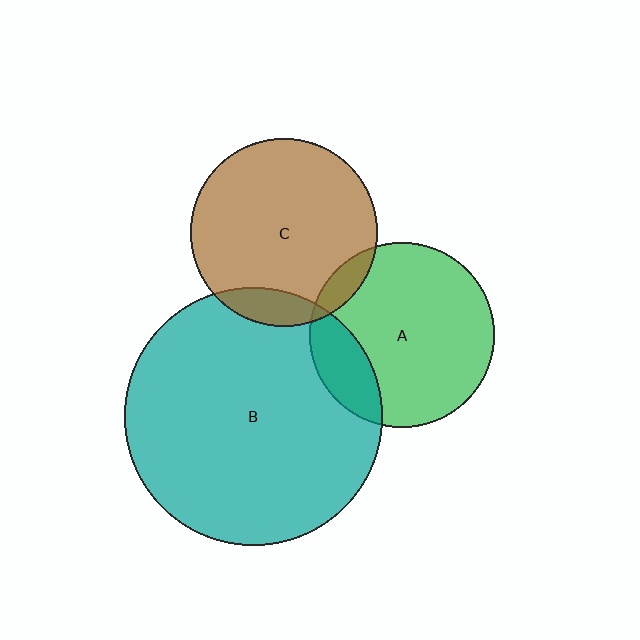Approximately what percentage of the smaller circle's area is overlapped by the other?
Approximately 10%.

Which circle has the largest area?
Circle B (teal).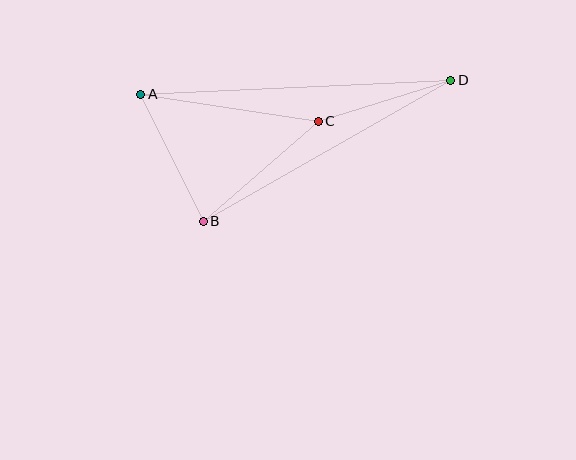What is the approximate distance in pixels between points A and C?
The distance between A and C is approximately 180 pixels.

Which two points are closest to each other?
Points C and D are closest to each other.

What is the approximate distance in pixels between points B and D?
The distance between B and D is approximately 285 pixels.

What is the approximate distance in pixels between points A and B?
The distance between A and B is approximately 141 pixels.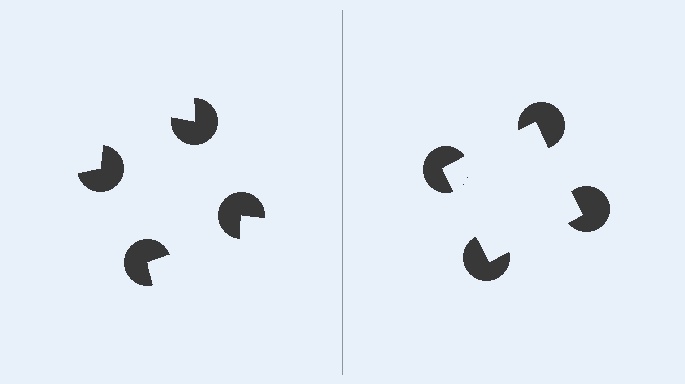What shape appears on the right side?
An illusory square.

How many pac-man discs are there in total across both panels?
8 — 4 on each side.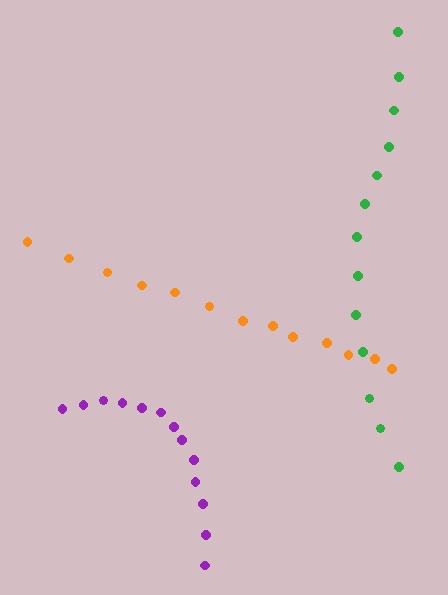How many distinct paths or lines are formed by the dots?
There are 3 distinct paths.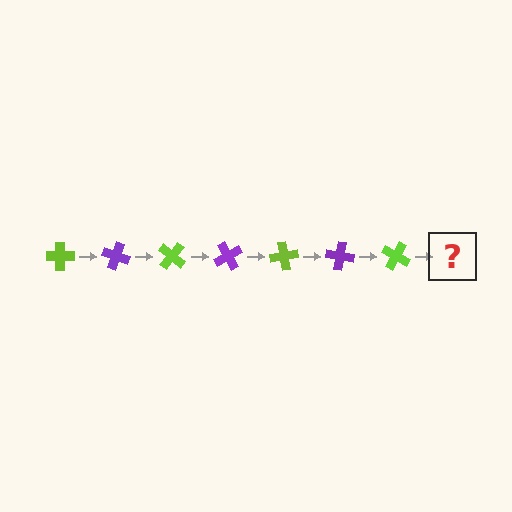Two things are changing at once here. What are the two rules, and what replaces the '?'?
The two rules are that it rotates 20 degrees each step and the color cycles through lime and purple. The '?' should be a purple cross, rotated 140 degrees from the start.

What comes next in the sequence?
The next element should be a purple cross, rotated 140 degrees from the start.